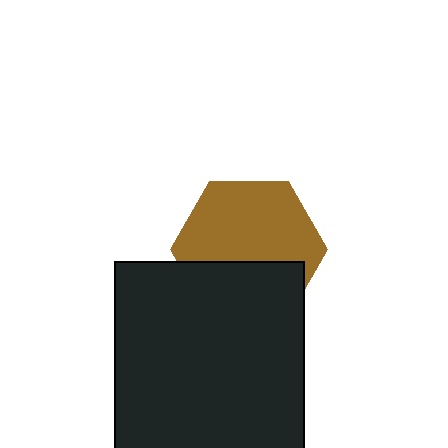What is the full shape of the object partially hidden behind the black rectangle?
The partially hidden object is a brown hexagon.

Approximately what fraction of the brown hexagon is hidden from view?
Roughly 37% of the brown hexagon is hidden behind the black rectangle.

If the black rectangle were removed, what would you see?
You would see the complete brown hexagon.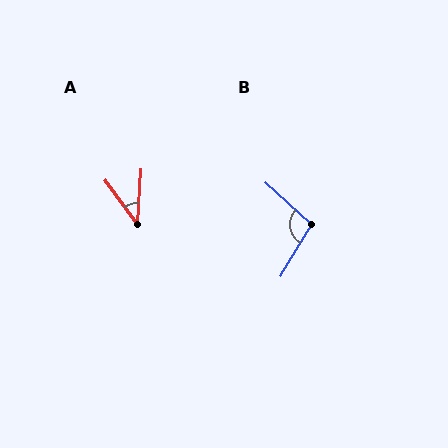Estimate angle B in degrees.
Approximately 102 degrees.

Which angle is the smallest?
A, at approximately 40 degrees.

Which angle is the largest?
B, at approximately 102 degrees.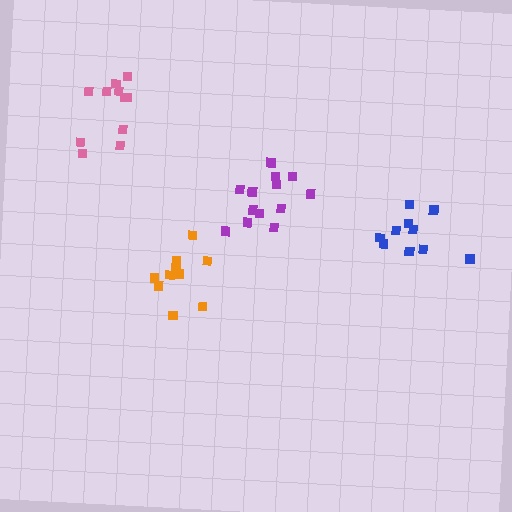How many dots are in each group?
Group 1: 13 dots, Group 2: 10 dots, Group 3: 10 dots, Group 4: 11 dots (44 total).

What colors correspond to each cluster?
The clusters are colored: purple, blue, orange, pink.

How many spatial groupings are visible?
There are 4 spatial groupings.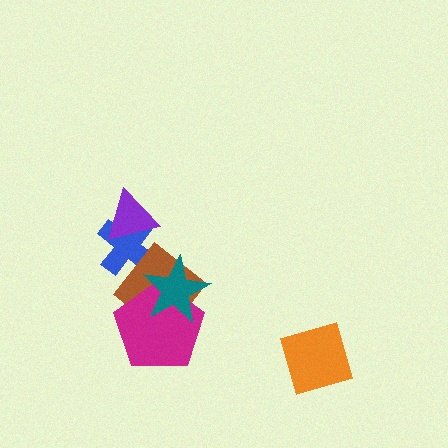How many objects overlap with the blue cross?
2 objects overlap with the blue cross.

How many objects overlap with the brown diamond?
3 objects overlap with the brown diamond.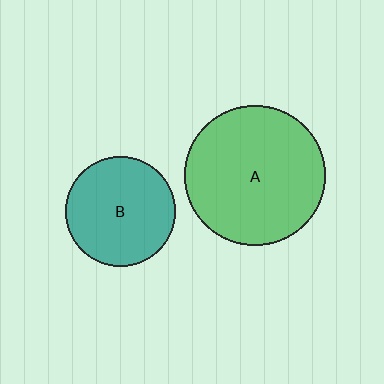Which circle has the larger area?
Circle A (green).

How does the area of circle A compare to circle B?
Approximately 1.6 times.